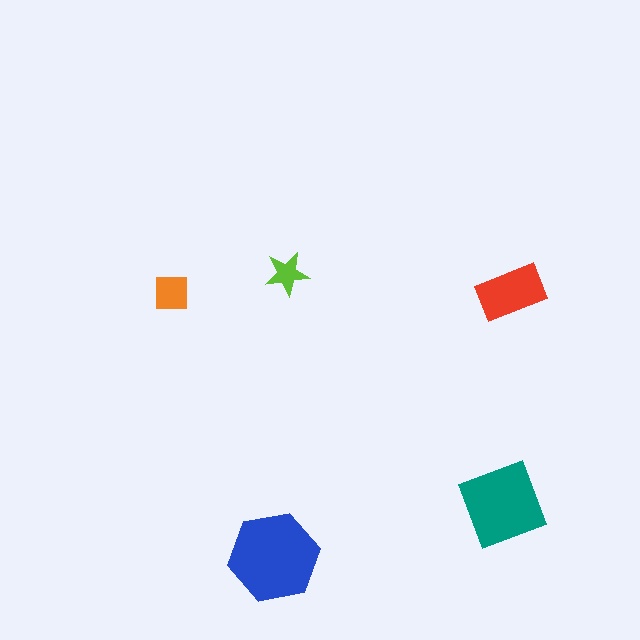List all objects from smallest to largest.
The lime star, the orange square, the red rectangle, the teal diamond, the blue hexagon.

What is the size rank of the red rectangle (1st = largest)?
3rd.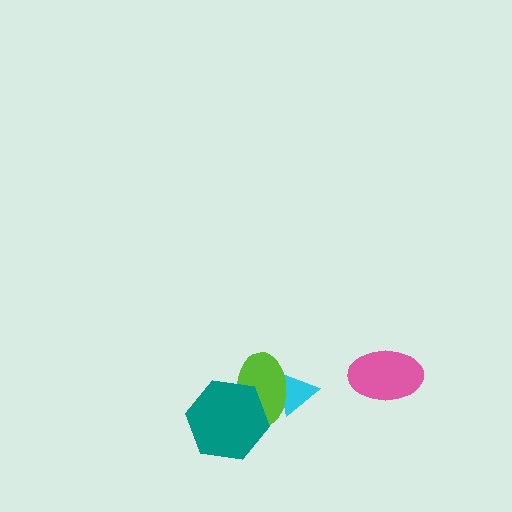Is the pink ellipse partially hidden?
No, no other shape covers it.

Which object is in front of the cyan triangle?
The lime ellipse is in front of the cyan triangle.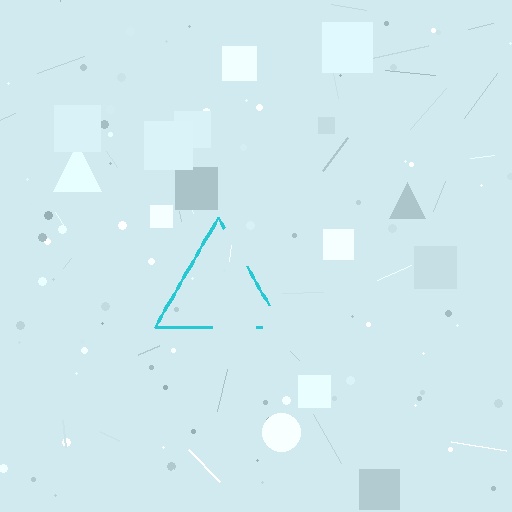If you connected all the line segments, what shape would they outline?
They would outline a triangle.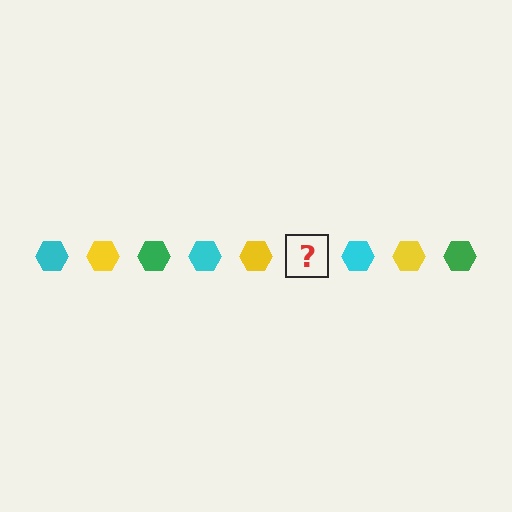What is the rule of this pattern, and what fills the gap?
The rule is that the pattern cycles through cyan, yellow, green hexagons. The gap should be filled with a green hexagon.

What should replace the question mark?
The question mark should be replaced with a green hexagon.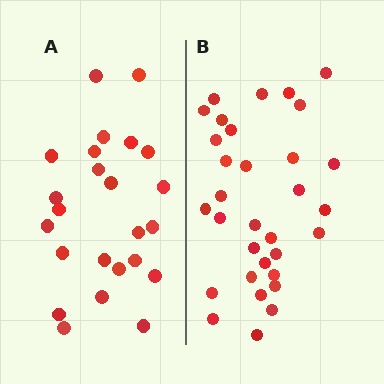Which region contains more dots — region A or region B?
Region B (the right region) has more dots.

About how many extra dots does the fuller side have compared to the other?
Region B has roughly 8 or so more dots than region A.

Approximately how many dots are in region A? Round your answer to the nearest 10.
About 20 dots. (The exact count is 24, which rounds to 20.)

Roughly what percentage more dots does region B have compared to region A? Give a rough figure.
About 35% more.